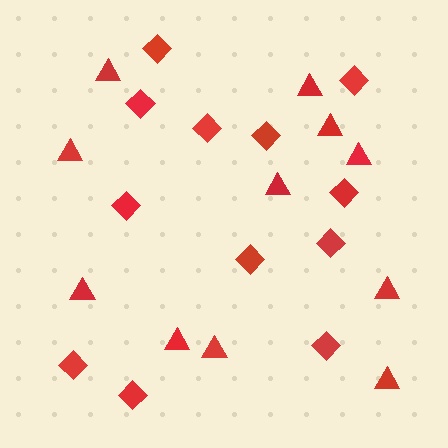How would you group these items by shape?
There are 2 groups: one group of diamonds (12) and one group of triangles (11).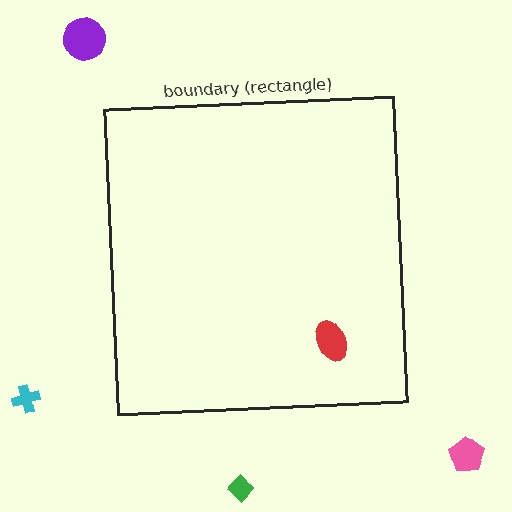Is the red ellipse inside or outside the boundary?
Inside.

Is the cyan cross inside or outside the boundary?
Outside.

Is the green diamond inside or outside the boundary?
Outside.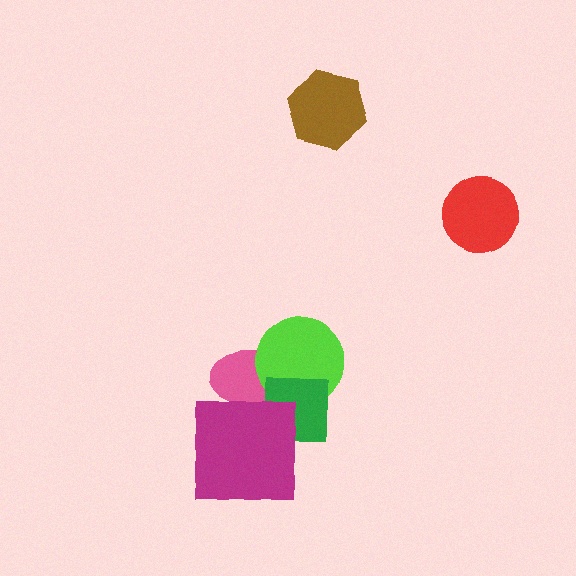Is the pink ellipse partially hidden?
Yes, it is partially covered by another shape.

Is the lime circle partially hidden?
Yes, it is partially covered by another shape.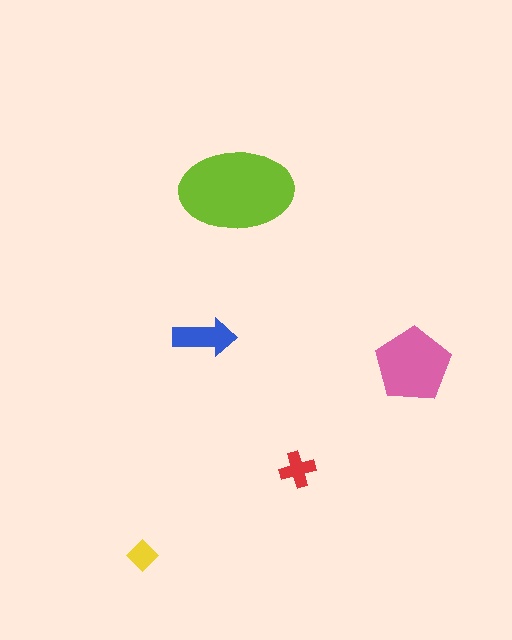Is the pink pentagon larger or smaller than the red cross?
Larger.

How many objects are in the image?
There are 5 objects in the image.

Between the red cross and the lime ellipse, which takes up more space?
The lime ellipse.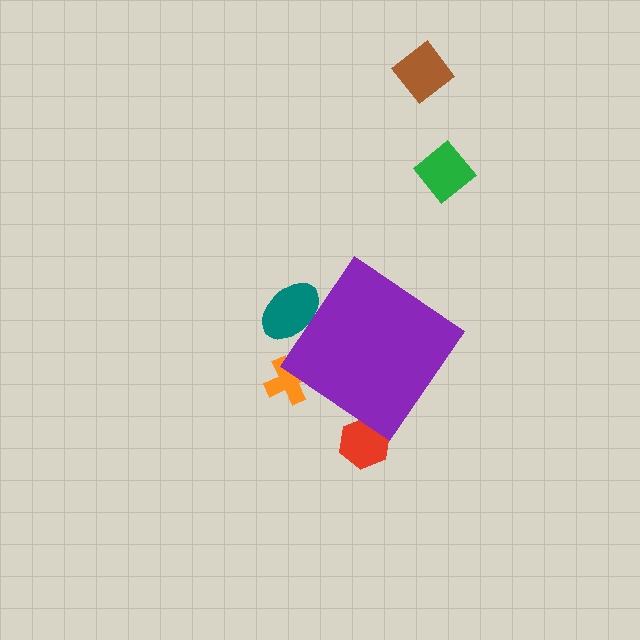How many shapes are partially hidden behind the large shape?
3 shapes are partially hidden.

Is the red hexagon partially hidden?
Yes, the red hexagon is partially hidden behind the purple diamond.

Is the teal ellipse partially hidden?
Yes, the teal ellipse is partially hidden behind the purple diamond.